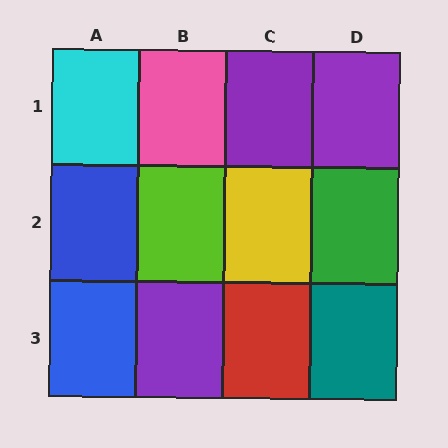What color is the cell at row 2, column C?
Yellow.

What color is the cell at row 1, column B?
Pink.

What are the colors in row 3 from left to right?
Blue, purple, red, teal.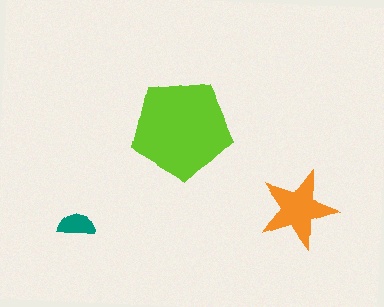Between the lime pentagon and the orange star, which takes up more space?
The lime pentagon.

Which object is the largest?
The lime pentagon.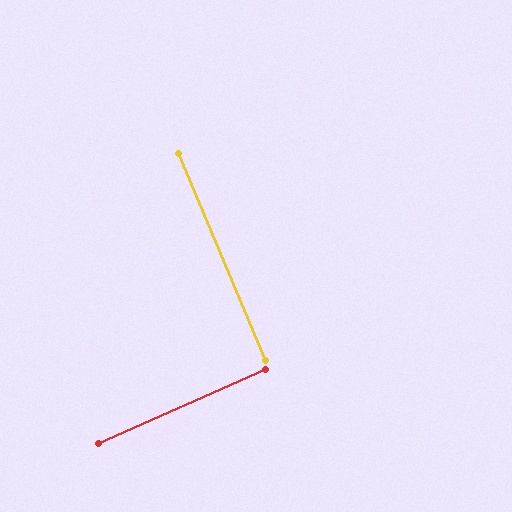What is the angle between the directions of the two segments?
Approximately 89 degrees.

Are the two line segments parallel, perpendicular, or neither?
Perpendicular — they meet at approximately 89°.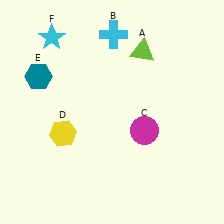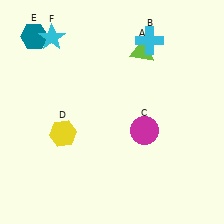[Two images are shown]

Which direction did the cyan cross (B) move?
The cyan cross (B) moved right.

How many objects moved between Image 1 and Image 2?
2 objects moved between the two images.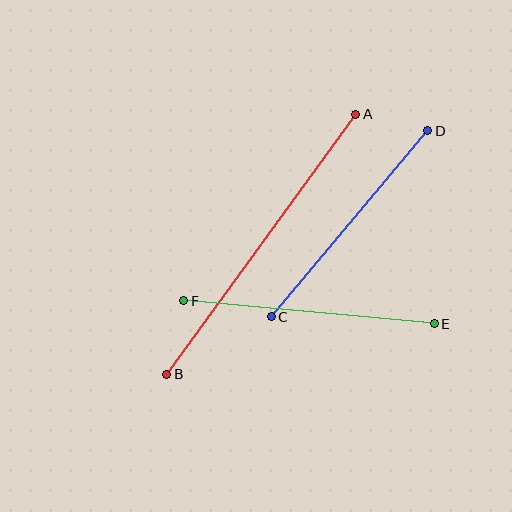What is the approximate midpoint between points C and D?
The midpoint is at approximately (349, 224) pixels.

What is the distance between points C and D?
The distance is approximately 243 pixels.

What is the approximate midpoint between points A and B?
The midpoint is at approximately (261, 244) pixels.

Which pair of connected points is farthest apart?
Points A and B are farthest apart.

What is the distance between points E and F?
The distance is approximately 252 pixels.